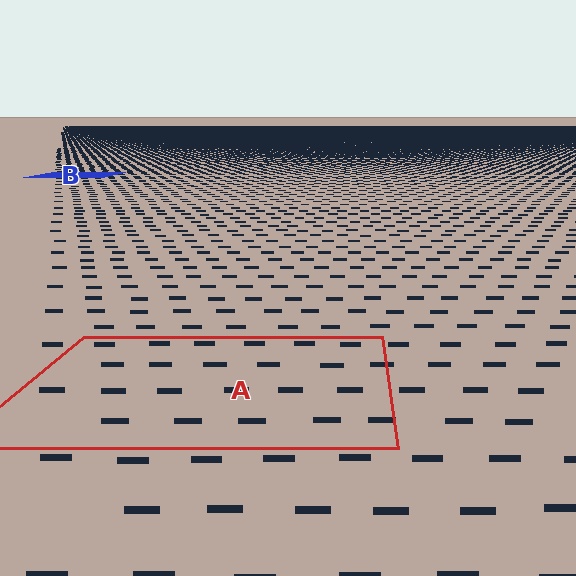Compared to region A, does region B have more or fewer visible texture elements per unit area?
Region B has more texture elements per unit area — they are packed more densely because it is farther away.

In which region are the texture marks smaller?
The texture marks are smaller in region B, because it is farther away.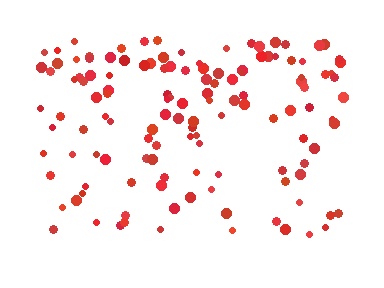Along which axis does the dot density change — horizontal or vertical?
Vertical.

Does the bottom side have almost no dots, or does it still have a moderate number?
Still a moderate number, just noticeably fewer than the top.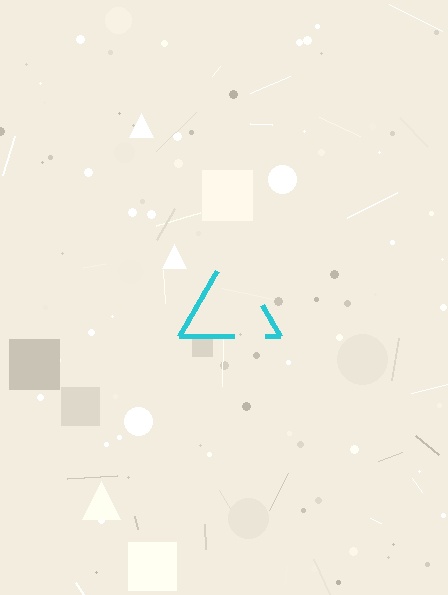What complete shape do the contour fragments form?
The contour fragments form a triangle.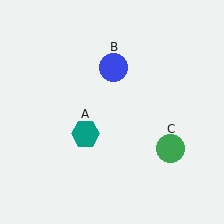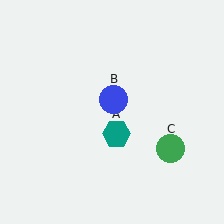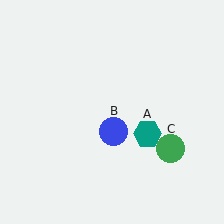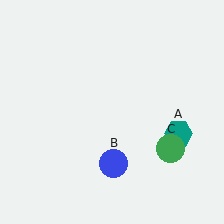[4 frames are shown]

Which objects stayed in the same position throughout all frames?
Green circle (object C) remained stationary.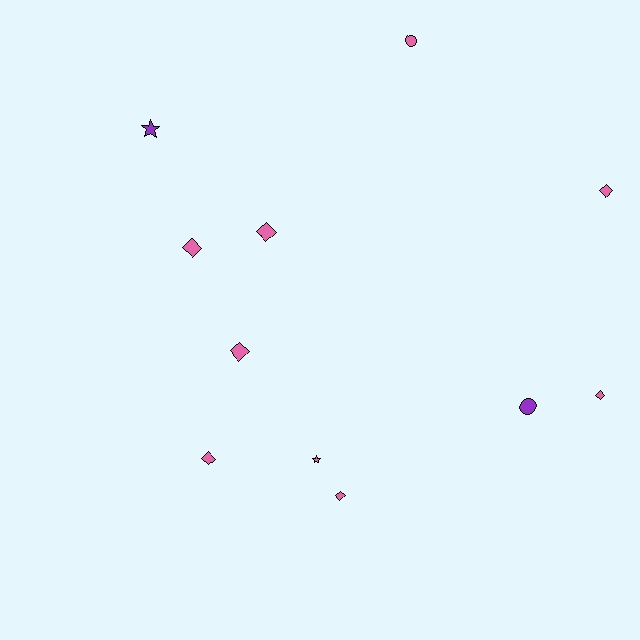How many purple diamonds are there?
There are no purple diamonds.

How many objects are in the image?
There are 11 objects.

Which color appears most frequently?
Pink, with 9 objects.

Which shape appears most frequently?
Diamond, with 7 objects.